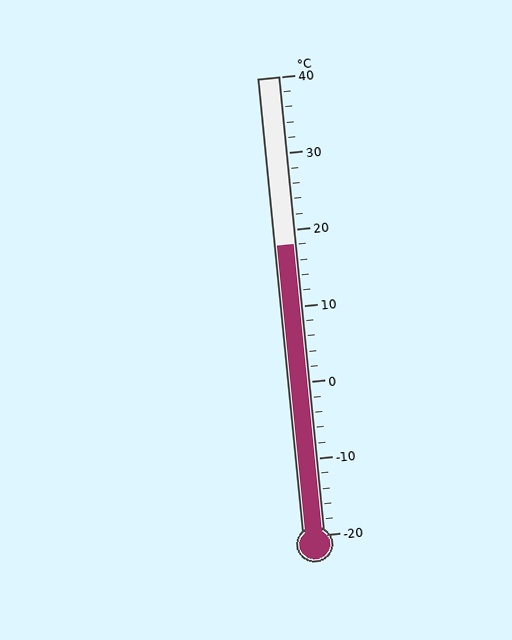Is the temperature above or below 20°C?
The temperature is below 20°C.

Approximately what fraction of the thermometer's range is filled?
The thermometer is filled to approximately 65% of its range.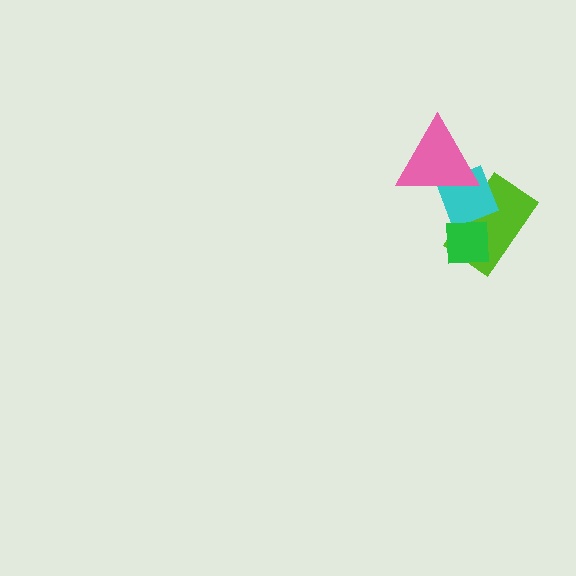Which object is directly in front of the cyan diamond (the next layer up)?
The green square is directly in front of the cyan diamond.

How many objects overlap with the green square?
2 objects overlap with the green square.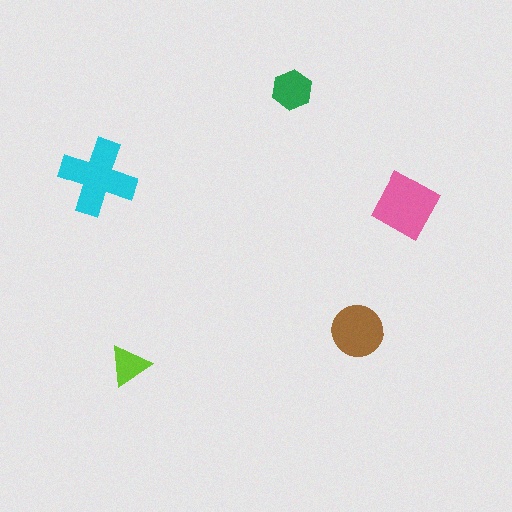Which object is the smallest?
The lime triangle.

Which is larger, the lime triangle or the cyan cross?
The cyan cross.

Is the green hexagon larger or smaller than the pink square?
Smaller.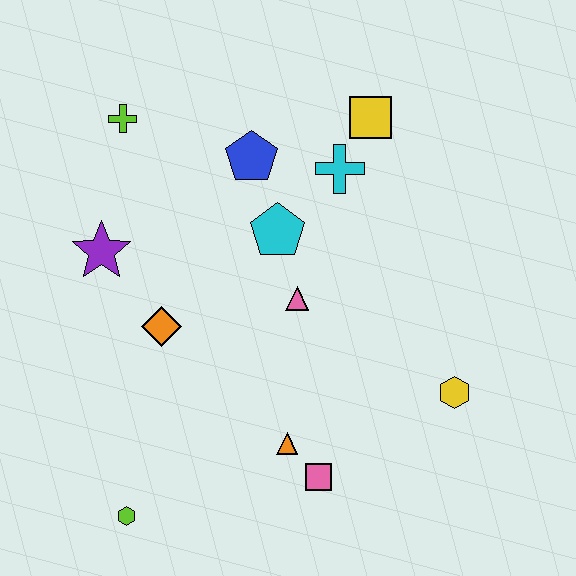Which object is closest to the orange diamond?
The purple star is closest to the orange diamond.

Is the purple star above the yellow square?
No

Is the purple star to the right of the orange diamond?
No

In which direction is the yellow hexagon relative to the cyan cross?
The yellow hexagon is below the cyan cross.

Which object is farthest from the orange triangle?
The lime cross is farthest from the orange triangle.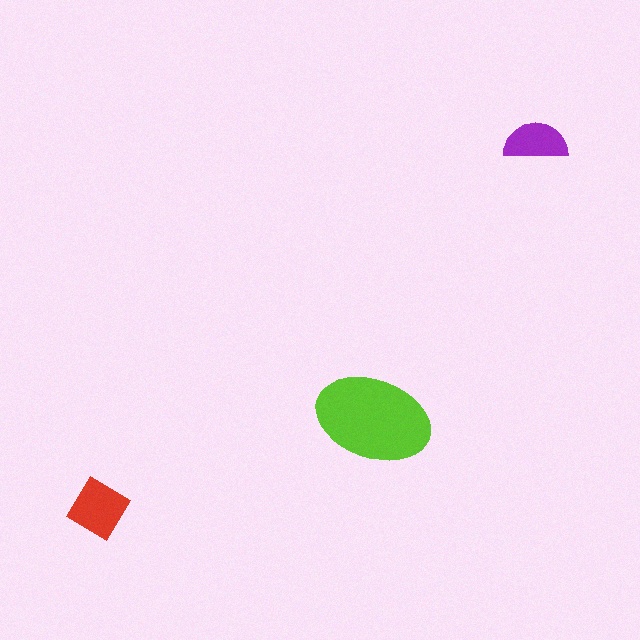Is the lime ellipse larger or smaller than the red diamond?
Larger.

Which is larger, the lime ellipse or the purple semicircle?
The lime ellipse.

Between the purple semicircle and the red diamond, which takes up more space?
The red diamond.